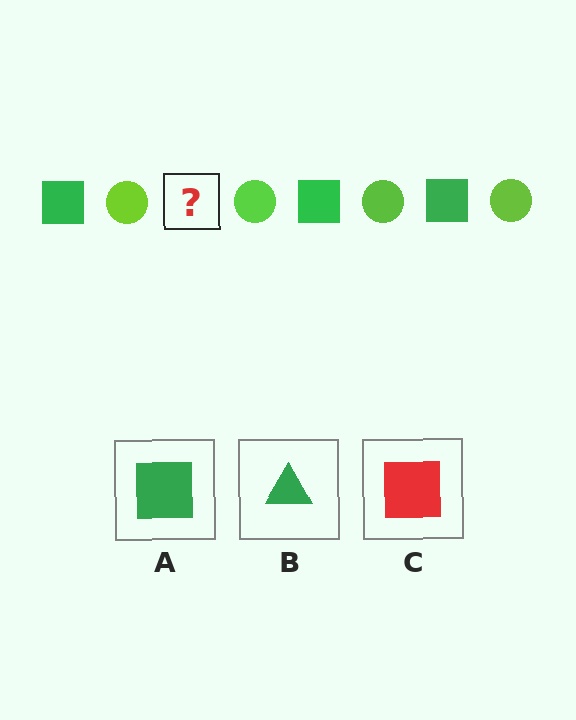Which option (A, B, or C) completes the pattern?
A.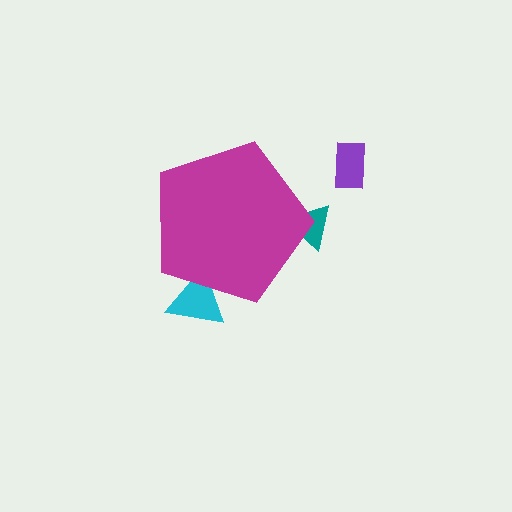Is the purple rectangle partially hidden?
No, the purple rectangle is fully visible.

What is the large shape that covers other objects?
A magenta pentagon.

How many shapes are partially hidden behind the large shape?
2 shapes are partially hidden.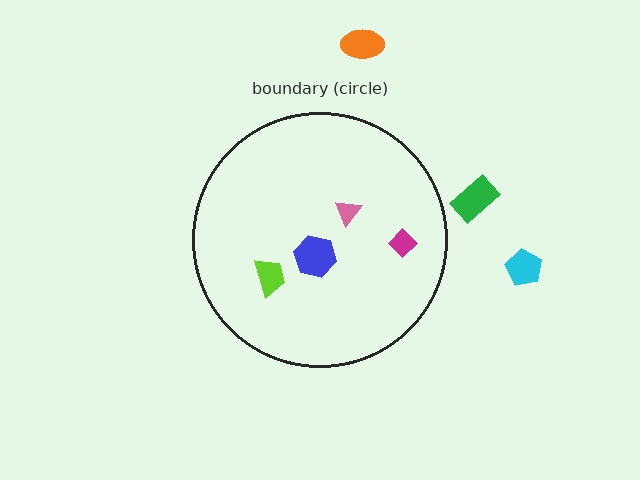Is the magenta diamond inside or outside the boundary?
Inside.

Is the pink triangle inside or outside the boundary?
Inside.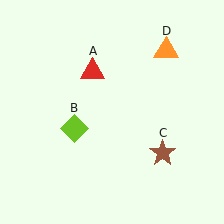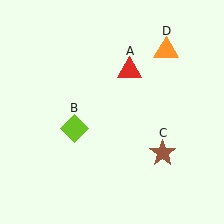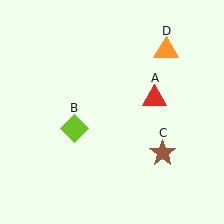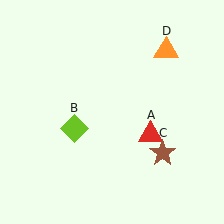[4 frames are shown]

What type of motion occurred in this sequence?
The red triangle (object A) rotated clockwise around the center of the scene.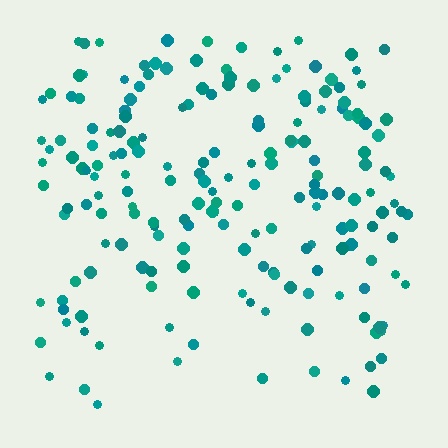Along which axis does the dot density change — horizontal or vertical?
Vertical.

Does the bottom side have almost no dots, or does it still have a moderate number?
Still a moderate number, just noticeably fewer than the top.